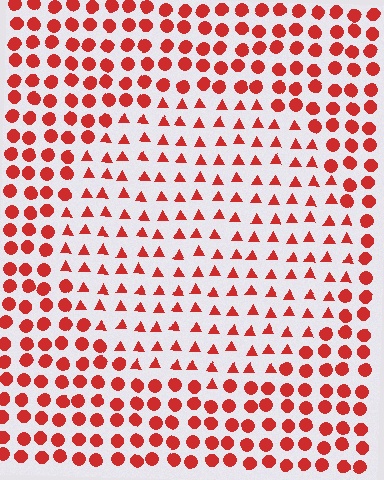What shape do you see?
I see a circle.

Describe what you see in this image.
The image is filled with small red elements arranged in a uniform grid. A circle-shaped region contains triangles, while the surrounding area contains circles. The boundary is defined purely by the change in element shape.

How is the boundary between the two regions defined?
The boundary is defined by a change in element shape: triangles inside vs. circles outside. All elements share the same color and spacing.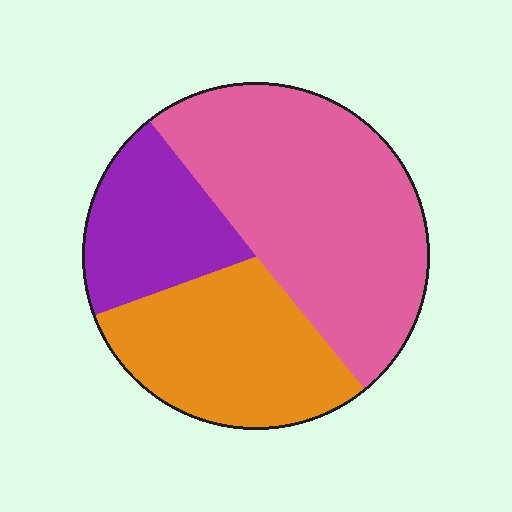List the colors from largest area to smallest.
From largest to smallest: pink, orange, purple.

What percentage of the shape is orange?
Orange covers about 30% of the shape.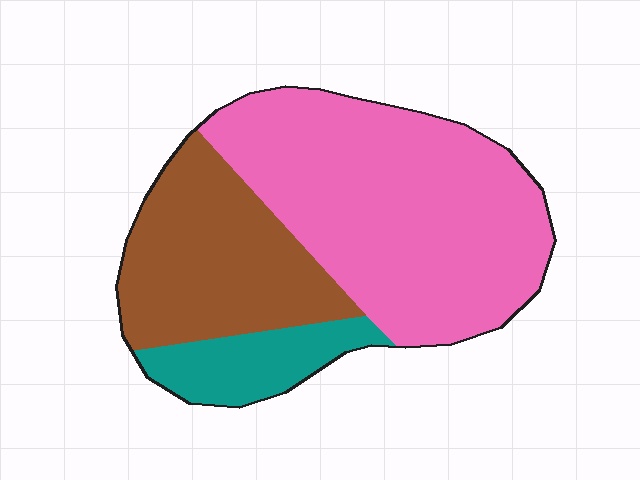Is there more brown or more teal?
Brown.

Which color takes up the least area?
Teal, at roughly 15%.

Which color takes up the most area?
Pink, at roughly 55%.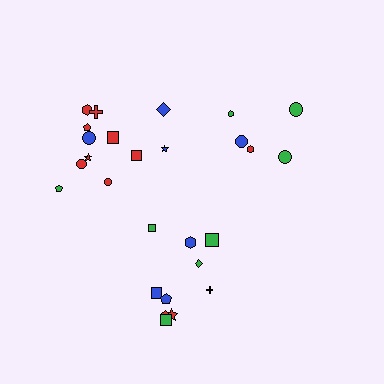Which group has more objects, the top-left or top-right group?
The top-left group.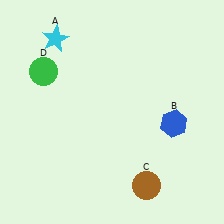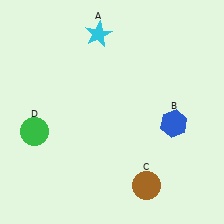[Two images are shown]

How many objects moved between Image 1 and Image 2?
2 objects moved between the two images.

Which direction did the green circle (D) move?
The green circle (D) moved down.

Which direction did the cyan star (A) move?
The cyan star (A) moved right.